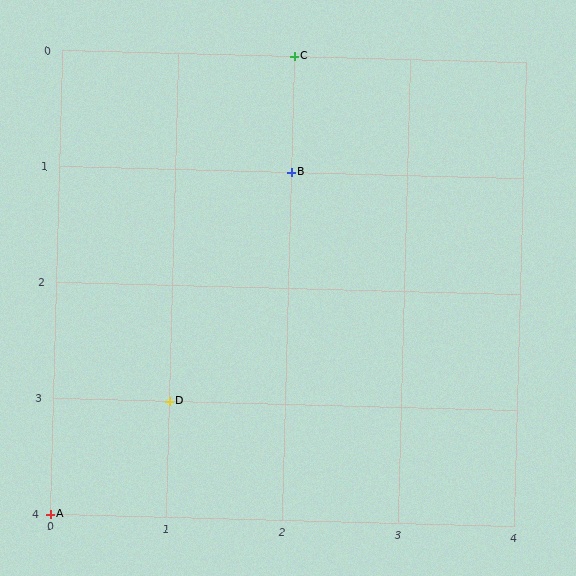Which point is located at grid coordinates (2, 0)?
Point C is at (2, 0).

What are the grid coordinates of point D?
Point D is at grid coordinates (1, 3).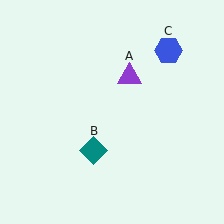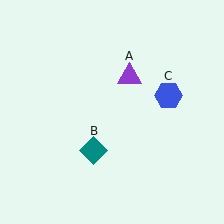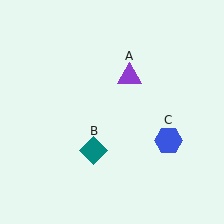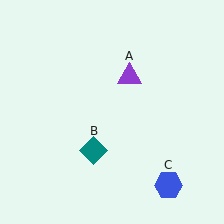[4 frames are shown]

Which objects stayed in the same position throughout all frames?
Purple triangle (object A) and teal diamond (object B) remained stationary.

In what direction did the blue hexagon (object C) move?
The blue hexagon (object C) moved down.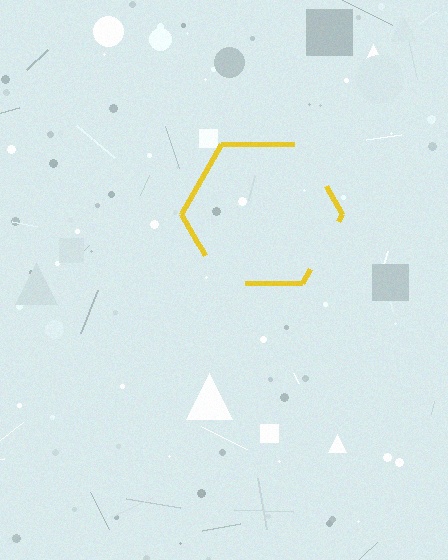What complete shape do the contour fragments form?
The contour fragments form a hexagon.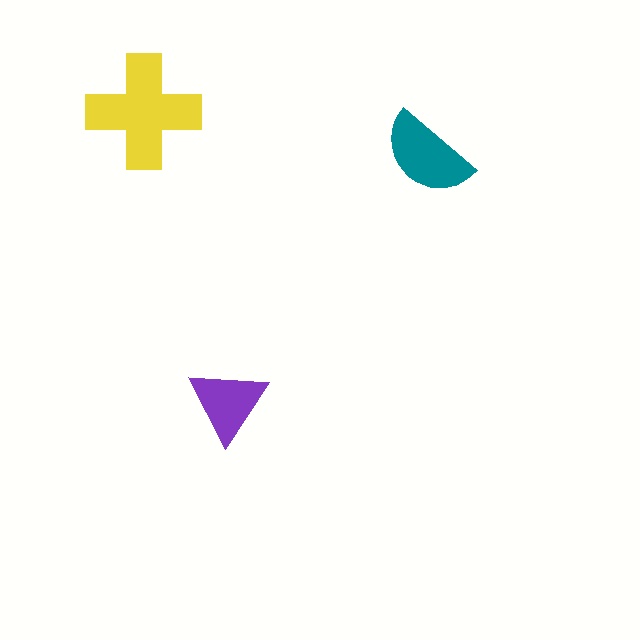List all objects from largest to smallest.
The yellow cross, the teal semicircle, the purple triangle.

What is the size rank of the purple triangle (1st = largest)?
3rd.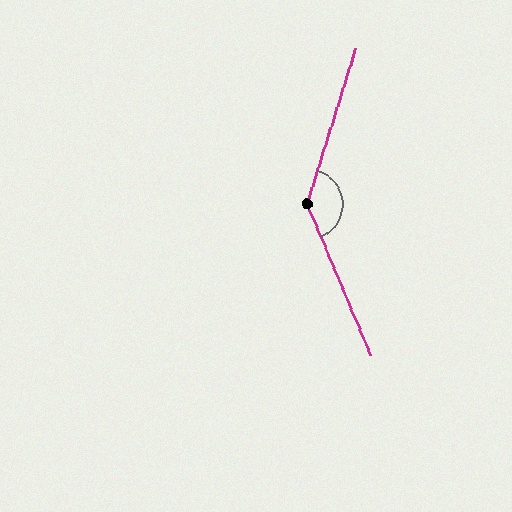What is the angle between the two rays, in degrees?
Approximately 140 degrees.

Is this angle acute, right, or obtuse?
It is obtuse.